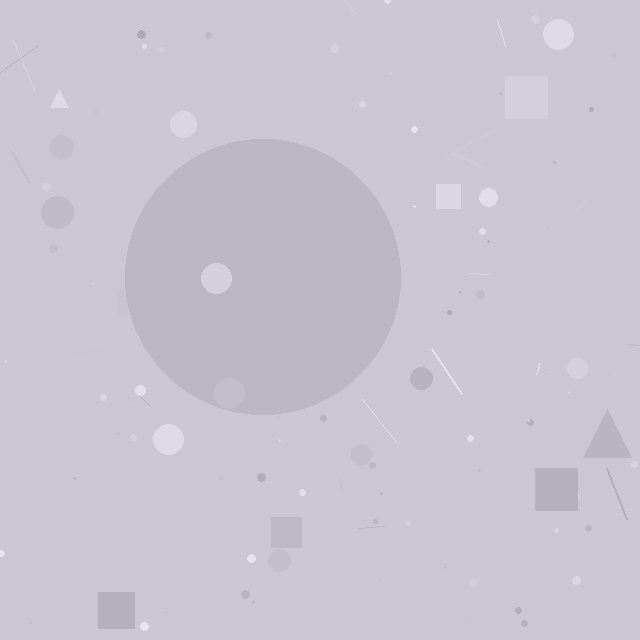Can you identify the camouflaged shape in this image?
The camouflaged shape is a circle.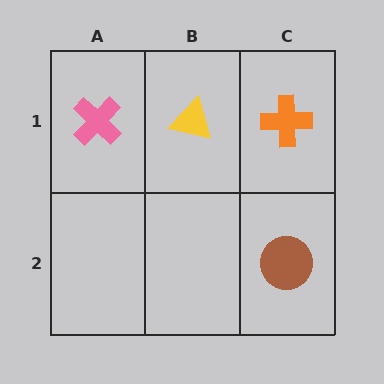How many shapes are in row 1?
3 shapes.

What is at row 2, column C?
A brown circle.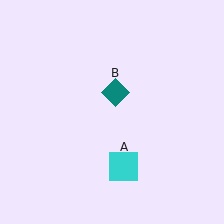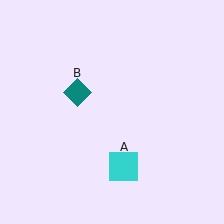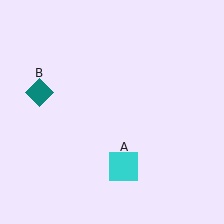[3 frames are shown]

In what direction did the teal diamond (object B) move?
The teal diamond (object B) moved left.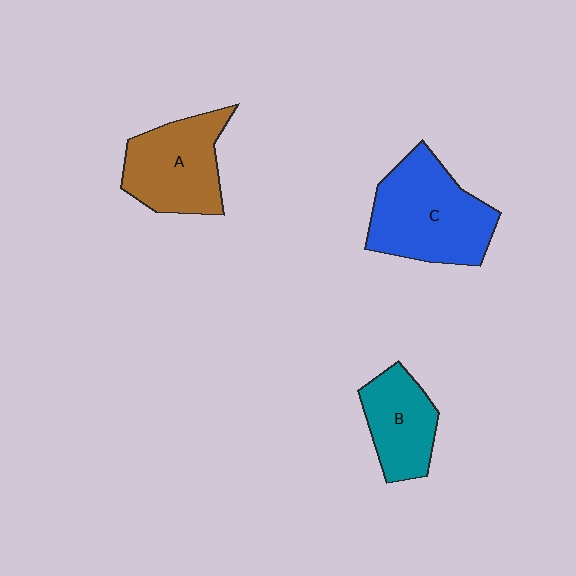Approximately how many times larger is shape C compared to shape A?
Approximately 1.3 times.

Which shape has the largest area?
Shape C (blue).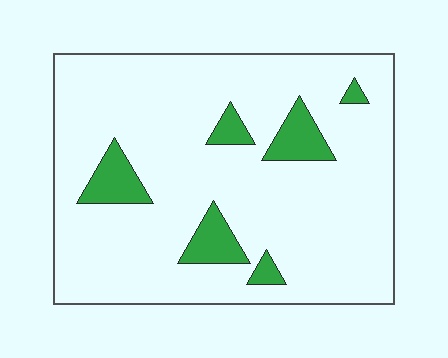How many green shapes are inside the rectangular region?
6.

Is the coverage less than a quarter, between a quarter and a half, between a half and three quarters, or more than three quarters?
Less than a quarter.